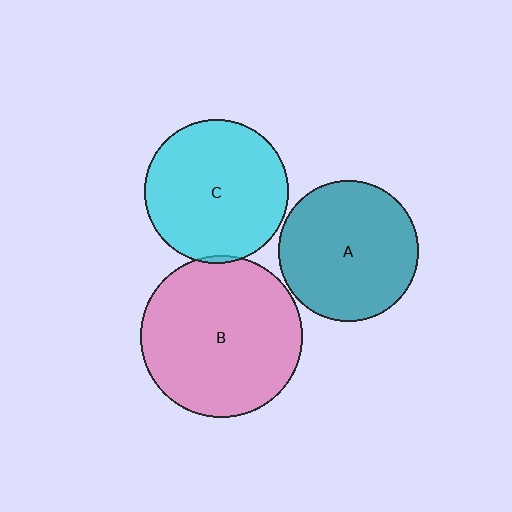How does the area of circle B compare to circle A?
Approximately 1.3 times.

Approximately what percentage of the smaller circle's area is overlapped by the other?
Approximately 5%.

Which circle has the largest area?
Circle B (pink).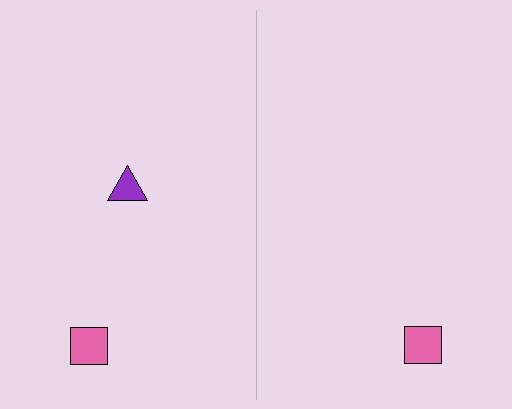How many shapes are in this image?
There are 3 shapes in this image.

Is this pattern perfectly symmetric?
No, the pattern is not perfectly symmetric. A purple triangle is missing from the right side.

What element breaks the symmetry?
A purple triangle is missing from the right side.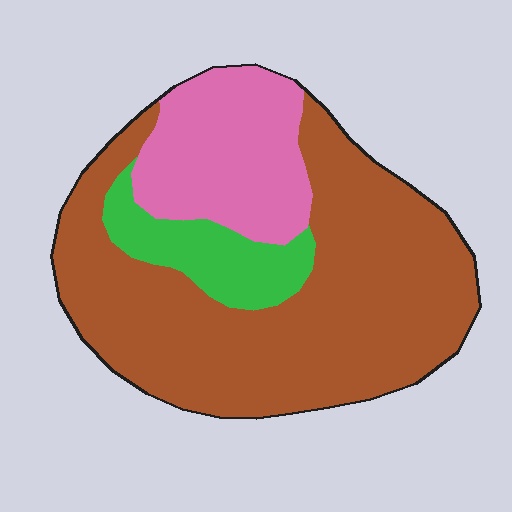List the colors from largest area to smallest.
From largest to smallest: brown, pink, green.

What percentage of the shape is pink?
Pink covers around 25% of the shape.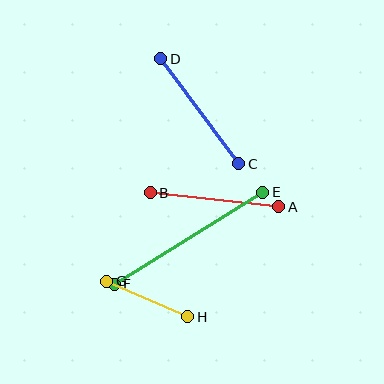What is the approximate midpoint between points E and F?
The midpoint is at approximately (189, 238) pixels.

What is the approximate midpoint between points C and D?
The midpoint is at approximately (200, 111) pixels.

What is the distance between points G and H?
The distance is approximately 88 pixels.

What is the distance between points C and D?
The distance is approximately 131 pixels.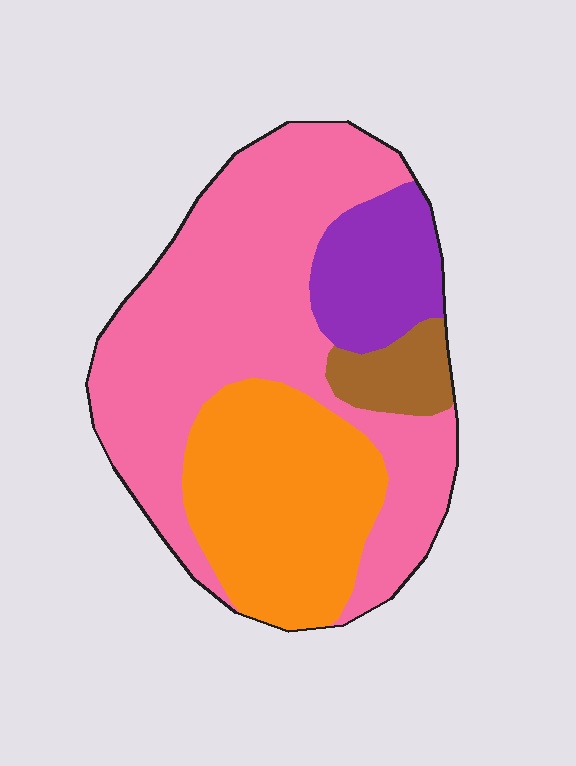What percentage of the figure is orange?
Orange takes up between a sixth and a third of the figure.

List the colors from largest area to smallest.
From largest to smallest: pink, orange, purple, brown.